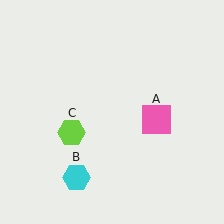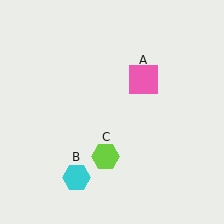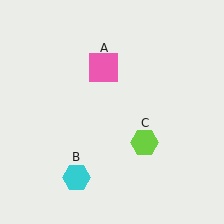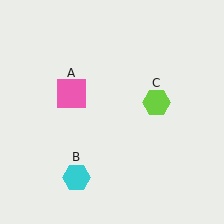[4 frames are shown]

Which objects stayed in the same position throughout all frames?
Cyan hexagon (object B) remained stationary.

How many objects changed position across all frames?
2 objects changed position: pink square (object A), lime hexagon (object C).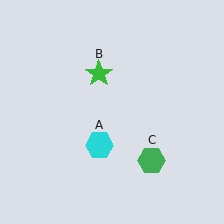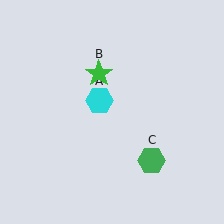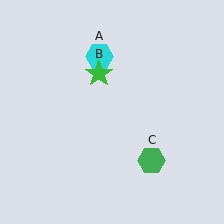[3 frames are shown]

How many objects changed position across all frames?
1 object changed position: cyan hexagon (object A).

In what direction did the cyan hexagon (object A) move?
The cyan hexagon (object A) moved up.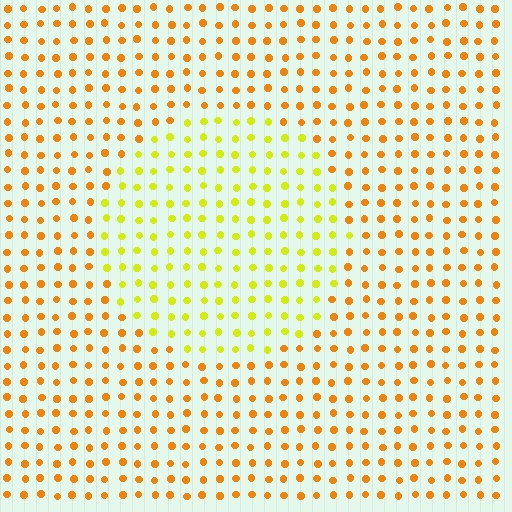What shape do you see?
I see a circle.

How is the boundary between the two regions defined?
The boundary is defined purely by a slight shift in hue (about 36 degrees). Spacing, size, and orientation are identical on both sides.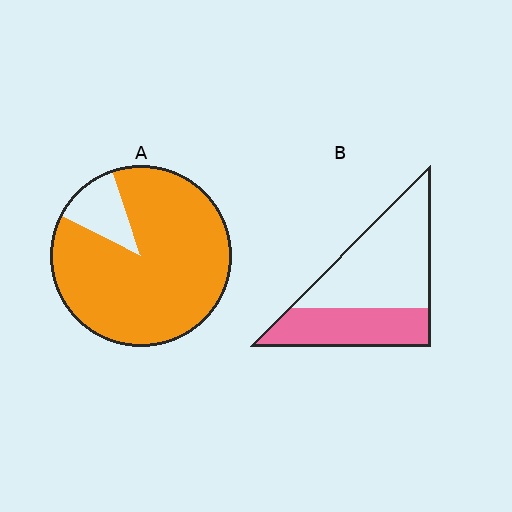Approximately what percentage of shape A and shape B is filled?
A is approximately 90% and B is approximately 40%.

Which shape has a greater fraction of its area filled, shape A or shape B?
Shape A.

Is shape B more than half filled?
No.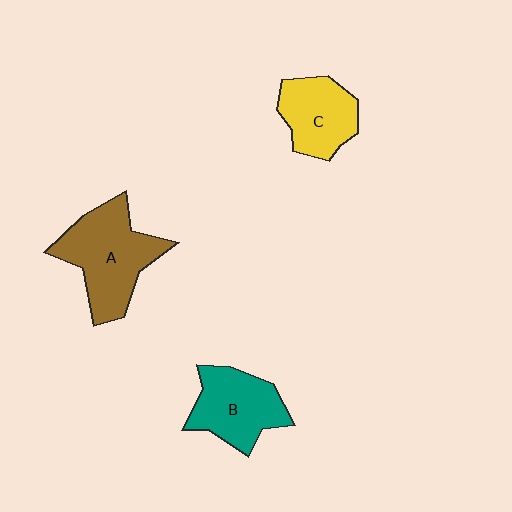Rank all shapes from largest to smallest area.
From largest to smallest: A (brown), B (teal), C (yellow).